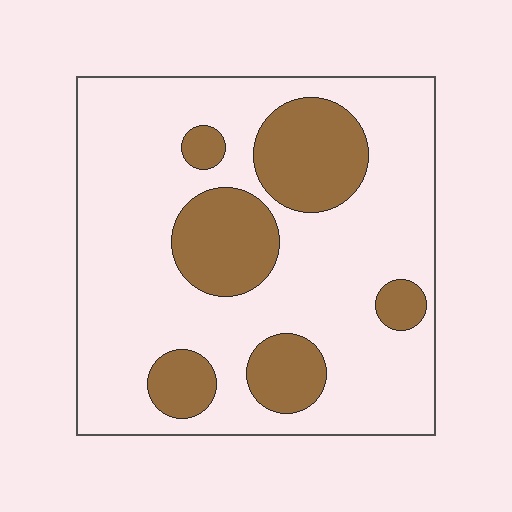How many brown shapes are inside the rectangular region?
6.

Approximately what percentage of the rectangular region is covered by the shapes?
Approximately 25%.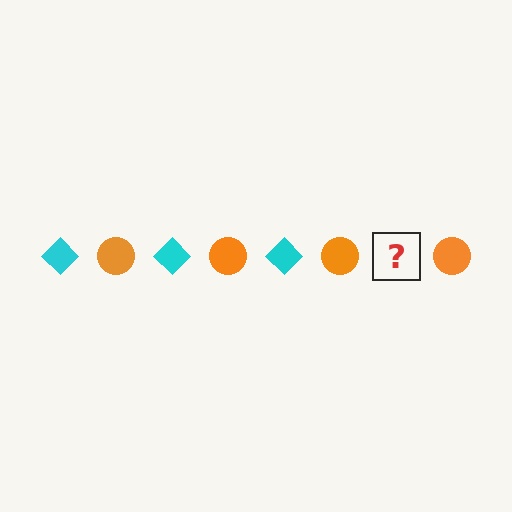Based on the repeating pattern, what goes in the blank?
The blank should be a cyan diamond.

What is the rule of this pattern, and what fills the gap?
The rule is that the pattern alternates between cyan diamond and orange circle. The gap should be filled with a cyan diamond.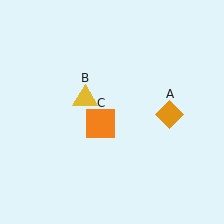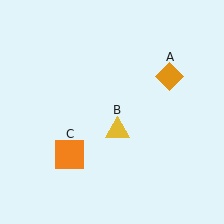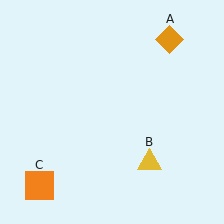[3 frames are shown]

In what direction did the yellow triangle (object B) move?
The yellow triangle (object B) moved down and to the right.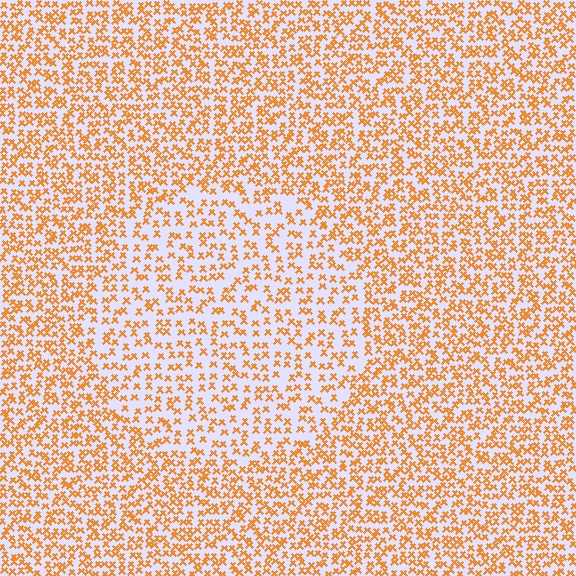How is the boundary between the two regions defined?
The boundary is defined by a change in element density (approximately 1.7x ratio). All elements are the same color, size, and shape.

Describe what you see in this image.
The image contains small orange elements arranged at two different densities. A circle-shaped region is visible where the elements are less densely packed than the surrounding area.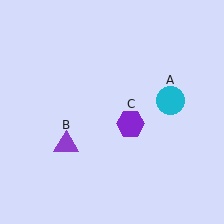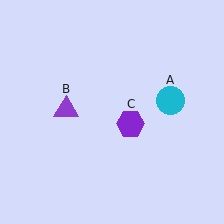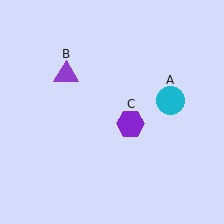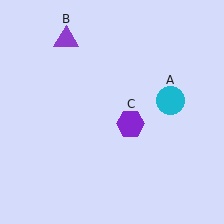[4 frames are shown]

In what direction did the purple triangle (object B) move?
The purple triangle (object B) moved up.